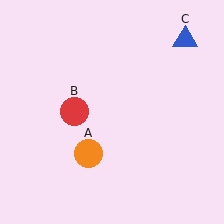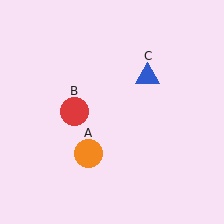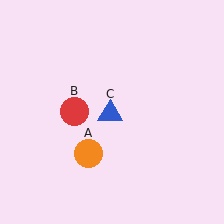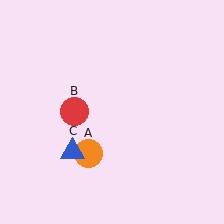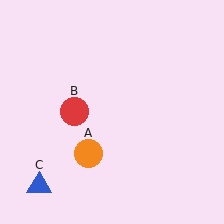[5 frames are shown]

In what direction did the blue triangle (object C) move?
The blue triangle (object C) moved down and to the left.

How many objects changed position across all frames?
1 object changed position: blue triangle (object C).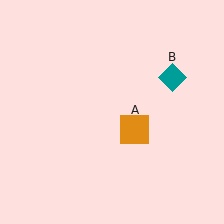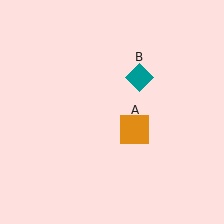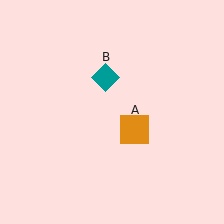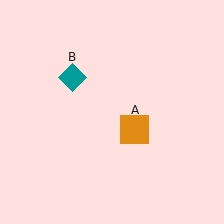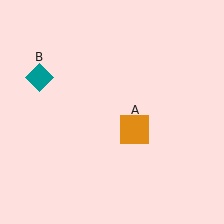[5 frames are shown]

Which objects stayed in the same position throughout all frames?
Orange square (object A) remained stationary.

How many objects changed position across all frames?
1 object changed position: teal diamond (object B).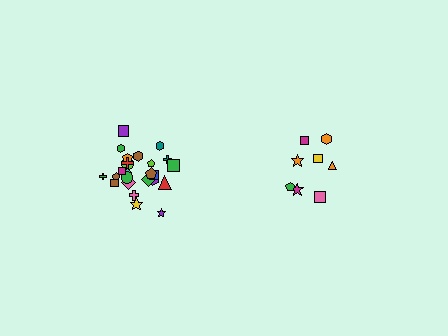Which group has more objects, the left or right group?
The left group.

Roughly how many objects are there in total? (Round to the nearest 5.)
Roughly 35 objects in total.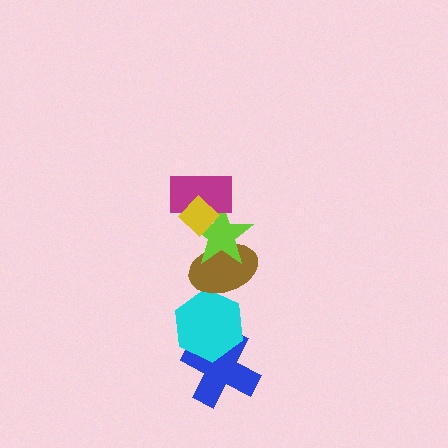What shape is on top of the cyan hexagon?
The brown ellipse is on top of the cyan hexagon.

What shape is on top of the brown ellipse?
The lime star is on top of the brown ellipse.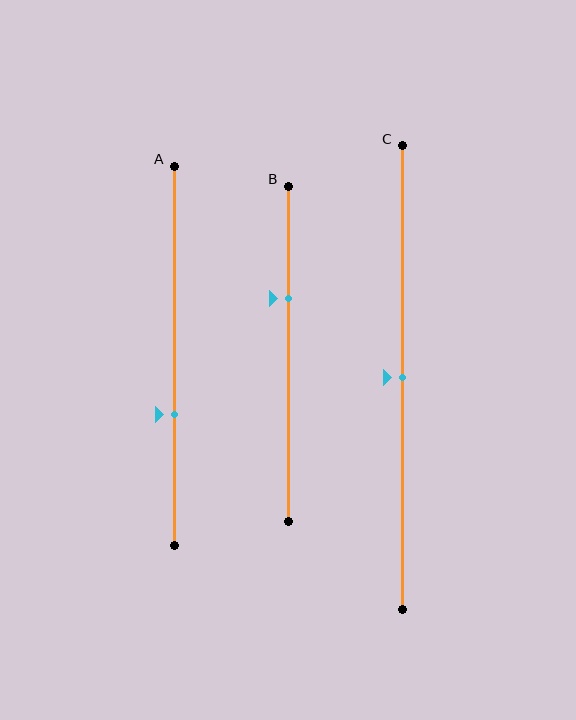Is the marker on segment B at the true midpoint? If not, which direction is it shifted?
No, the marker on segment B is shifted upward by about 16% of the segment length.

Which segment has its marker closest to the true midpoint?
Segment C has its marker closest to the true midpoint.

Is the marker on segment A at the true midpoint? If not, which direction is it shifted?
No, the marker on segment A is shifted downward by about 16% of the segment length.